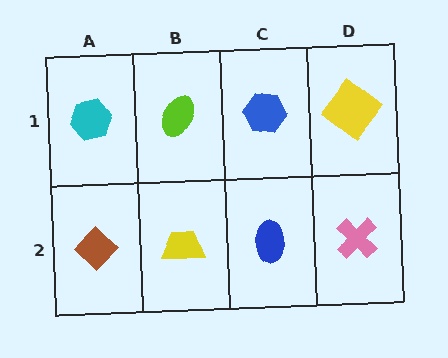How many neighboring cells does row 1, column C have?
3.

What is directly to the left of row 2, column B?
A brown diamond.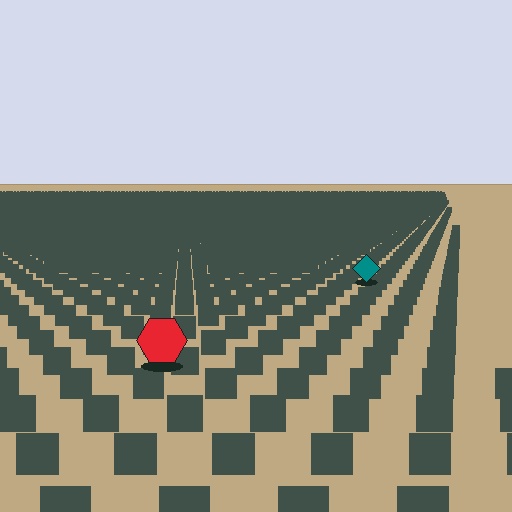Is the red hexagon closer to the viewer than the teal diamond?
Yes. The red hexagon is closer — you can tell from the texture gradient: the ground texture is coarser near it.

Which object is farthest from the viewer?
The teal diamond is farthest from the viewer. It appears smaller and the ground texture around it is denser.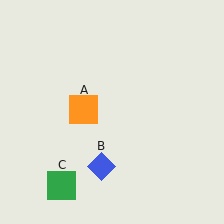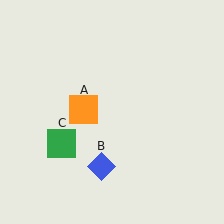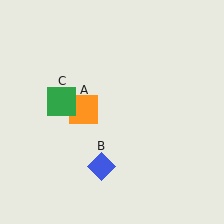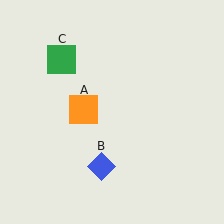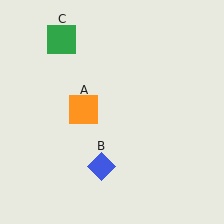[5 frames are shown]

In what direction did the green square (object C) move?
The green square (object C) moved up.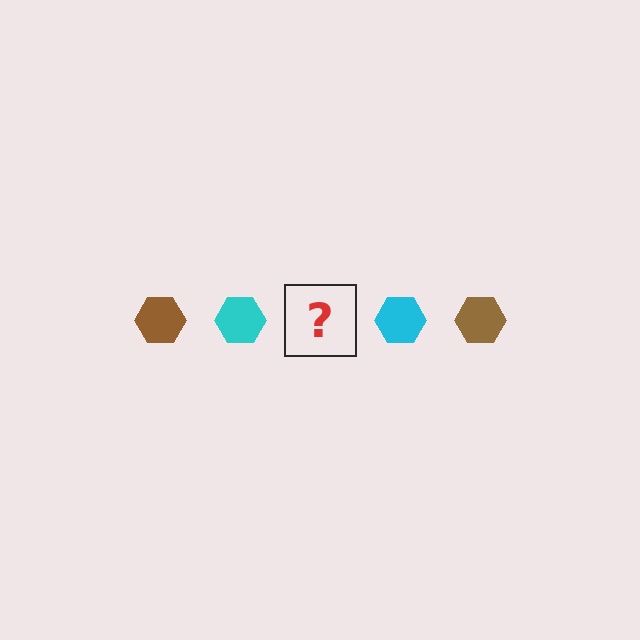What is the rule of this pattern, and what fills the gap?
The rule is that the pattern cycles through brown, cyan hexagons. The gap should be filled with a brown hexagon.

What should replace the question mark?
The question mark should be replaced with a brown hexagon.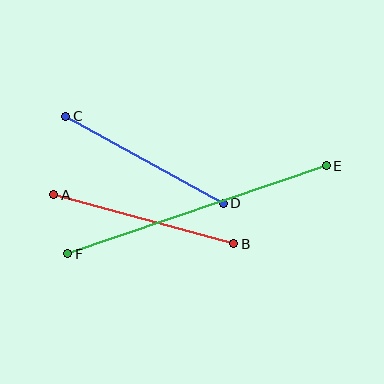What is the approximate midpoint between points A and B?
The midpoint is at approximately (144, 219) pixels.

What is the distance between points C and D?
The distance is approximately 180 pixels.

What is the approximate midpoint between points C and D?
The midpoint is at approximately (144, 160) pixels.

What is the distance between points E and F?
The distance is approximately 273 pixels.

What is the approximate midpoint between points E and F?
The midpoint is at approximately (197, 210) pixels.